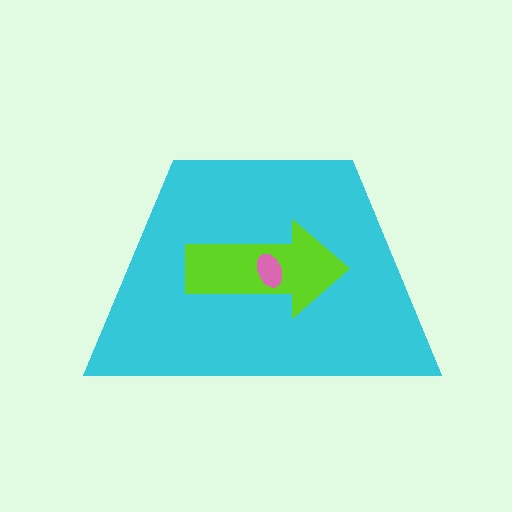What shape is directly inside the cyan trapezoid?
The lime arrow.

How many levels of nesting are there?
3.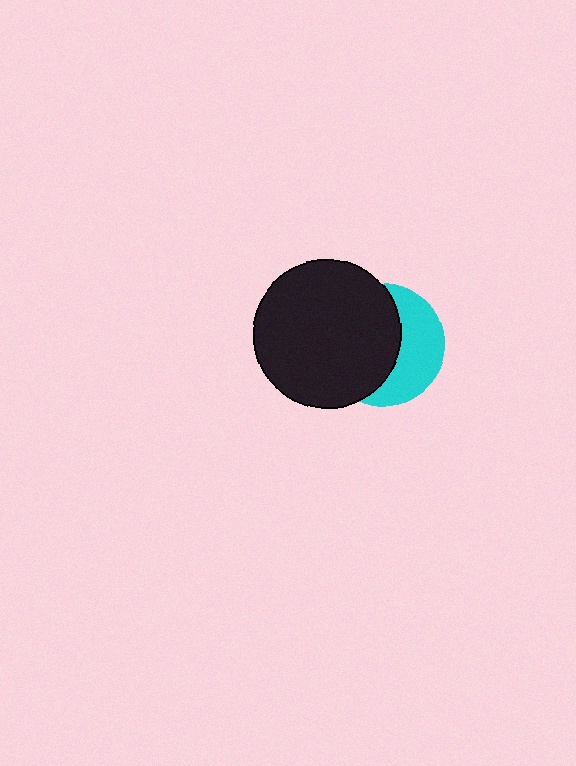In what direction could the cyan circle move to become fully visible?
The cyan circle could move right. That would shift it out from behind the black circle entirely.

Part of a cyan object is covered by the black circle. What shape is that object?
It is a circle.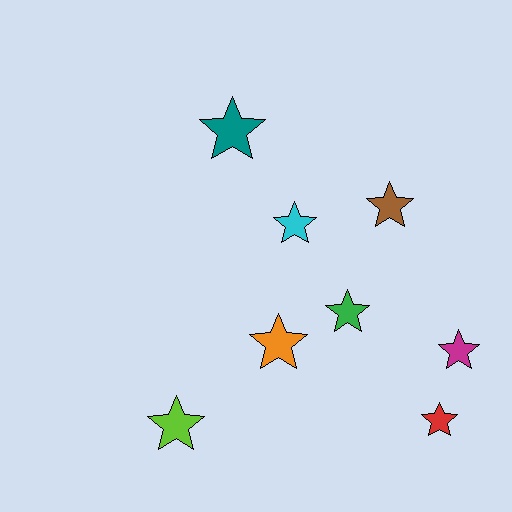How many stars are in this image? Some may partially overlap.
There are 8 stars.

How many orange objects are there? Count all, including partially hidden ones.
There is 1 orange object.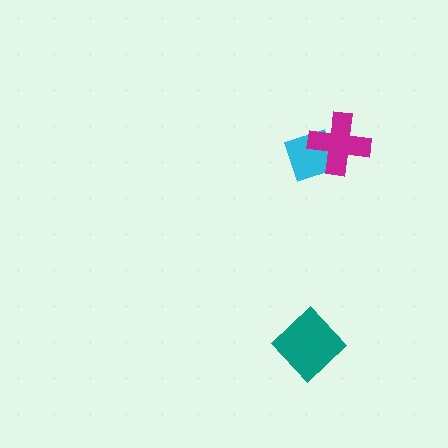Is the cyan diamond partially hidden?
Yes, it is partially covered by another shape.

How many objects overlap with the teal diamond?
0 objects overlap with the teal diamond.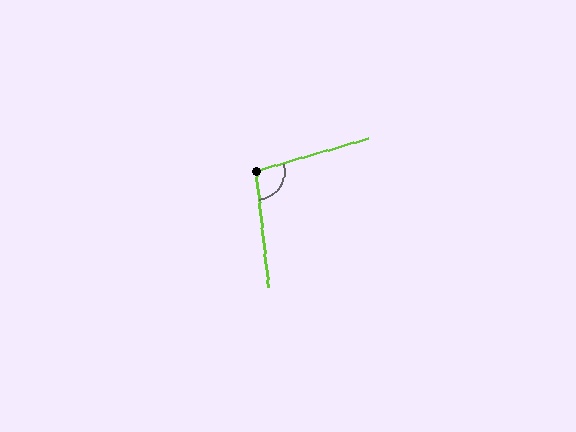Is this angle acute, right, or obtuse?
It is obtuse.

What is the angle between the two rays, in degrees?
Approximately 100 degrees.